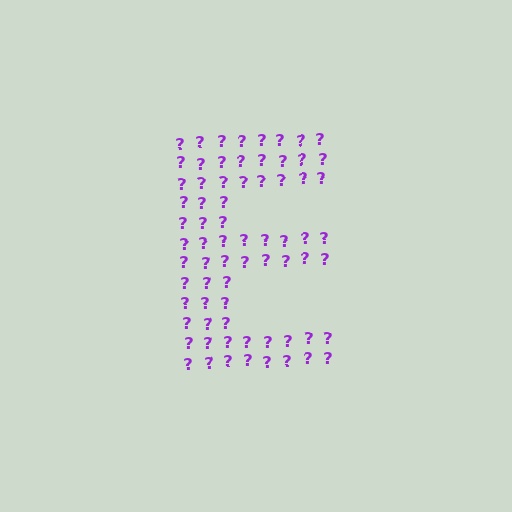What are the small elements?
The small elements are question marks.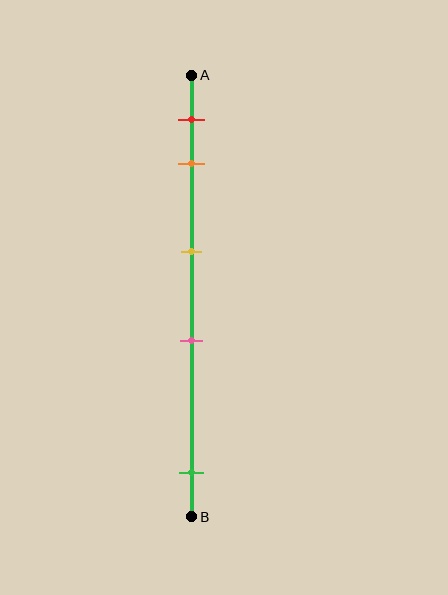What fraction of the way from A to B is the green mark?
The green mark is approximately 90% (0.9) of the way from A to B.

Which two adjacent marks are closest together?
The red and orange marks are the closest adjacent pair.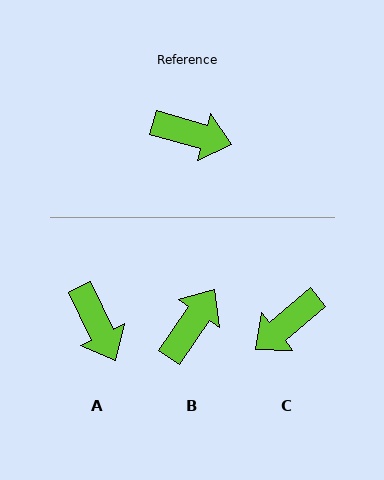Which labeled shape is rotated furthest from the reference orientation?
C, about 124 degrees away.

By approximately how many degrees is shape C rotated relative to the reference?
Approximately 124 degrees clockwise.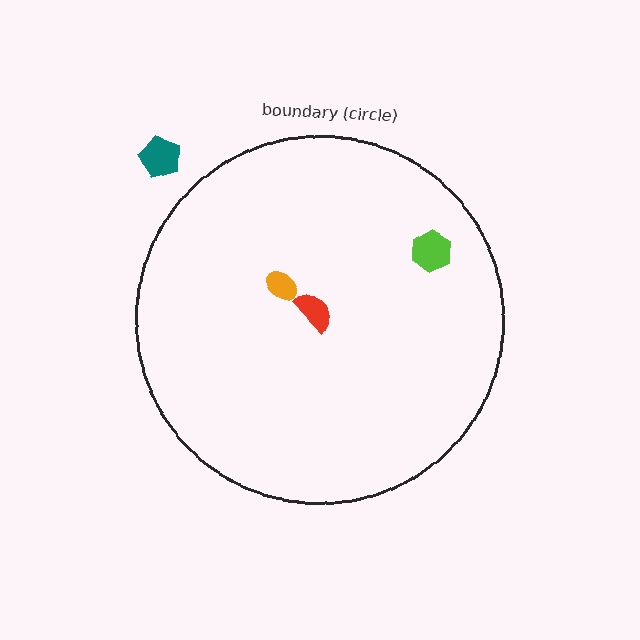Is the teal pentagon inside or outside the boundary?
Outside.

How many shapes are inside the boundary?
3 inside, 1 outside.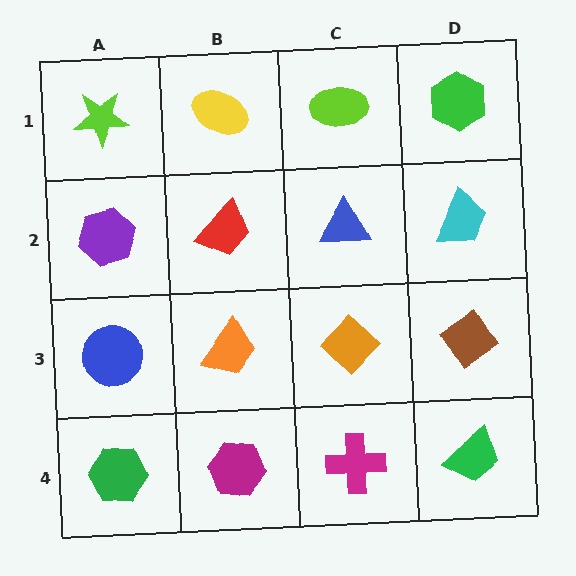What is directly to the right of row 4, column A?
A magenta hexagon.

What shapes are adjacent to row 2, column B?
A yellow ellipse (row 1, column B), an orange trapezoid (row 3, column B), a purple hexagon (row 2, column A), a blue triangle (row 2, column C).